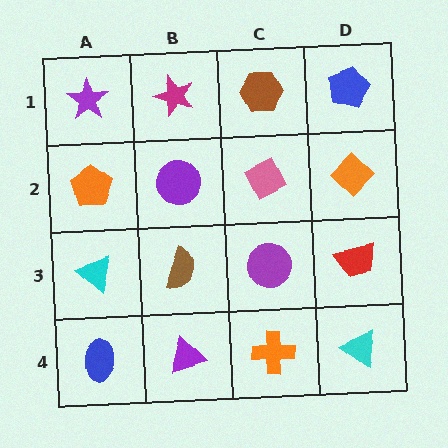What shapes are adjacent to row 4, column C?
A purple circle (row 3, column C), a purple triangle (row 4, column B), a cyan triangle (row 4, column D).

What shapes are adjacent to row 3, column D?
An orange diamond (row 2, column D), a cyan triangle (row 4, column D), a purple circle (row 3, column C).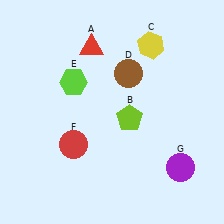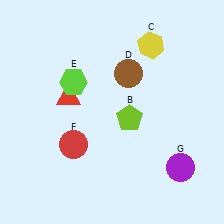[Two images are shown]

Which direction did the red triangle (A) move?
The red triangle (A) moved down.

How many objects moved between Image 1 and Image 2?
1 object moved between the two images.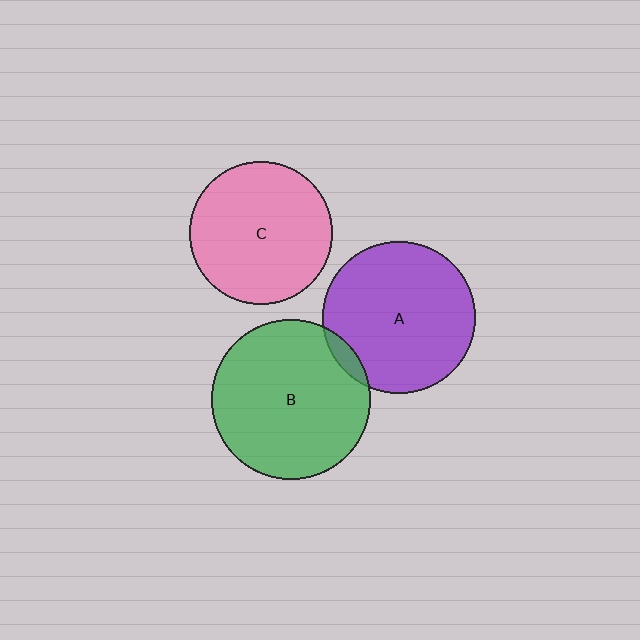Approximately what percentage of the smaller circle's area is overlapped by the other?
Approximately 5%.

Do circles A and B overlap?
Yes.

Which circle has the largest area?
Circle B (green).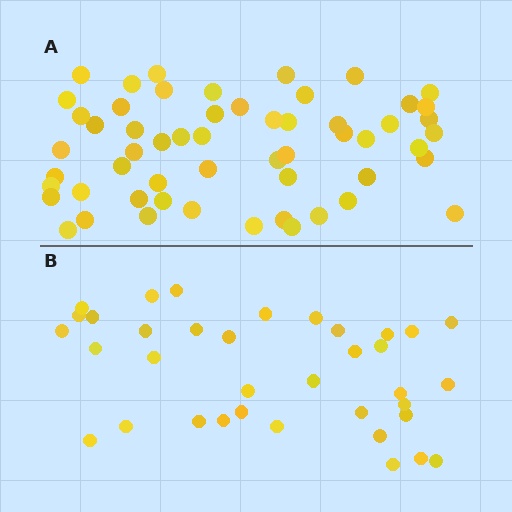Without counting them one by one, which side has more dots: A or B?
Region A (the top region) has more dots.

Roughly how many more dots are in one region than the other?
Region A has approximately 20 more dots than region B.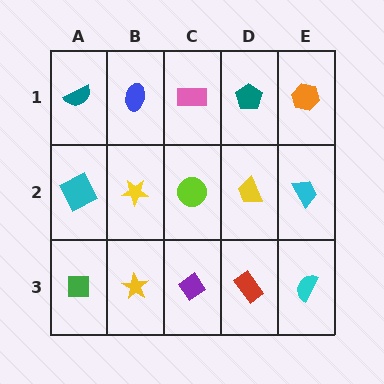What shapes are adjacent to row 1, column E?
A cyan trapezoid (row 2, column E), a teal pentagon (row 1, column D).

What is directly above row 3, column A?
A cyan square.